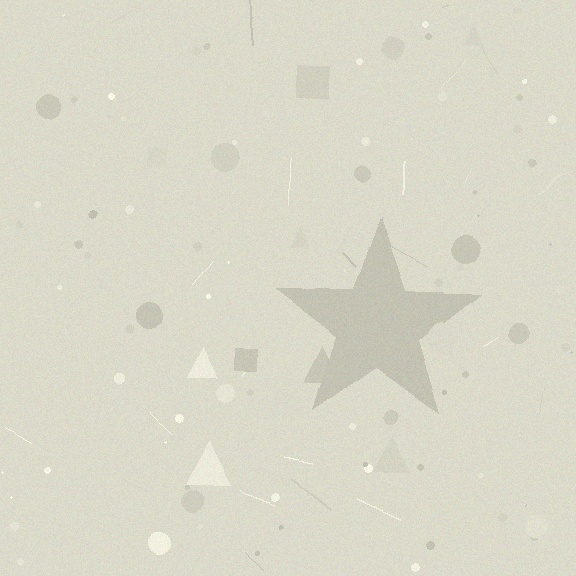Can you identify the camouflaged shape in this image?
The camouflaged shape is a star.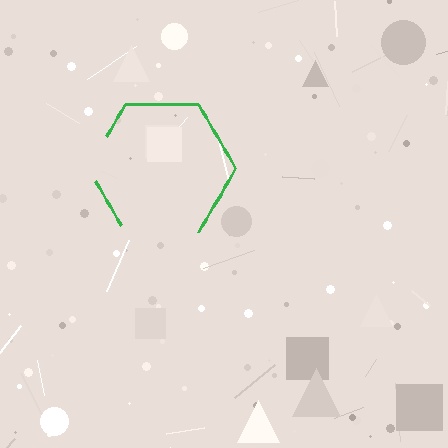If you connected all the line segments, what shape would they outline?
They would outline a hexagon.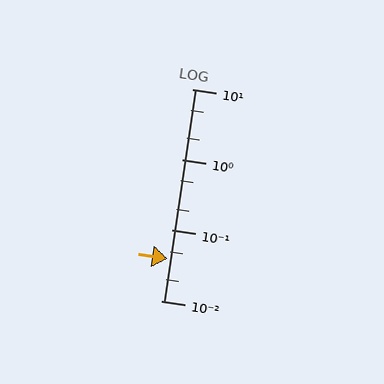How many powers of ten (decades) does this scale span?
The scale spans 3 decades, from 0.01 to 10.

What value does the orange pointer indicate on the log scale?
The pointer indicates approximately 0.039.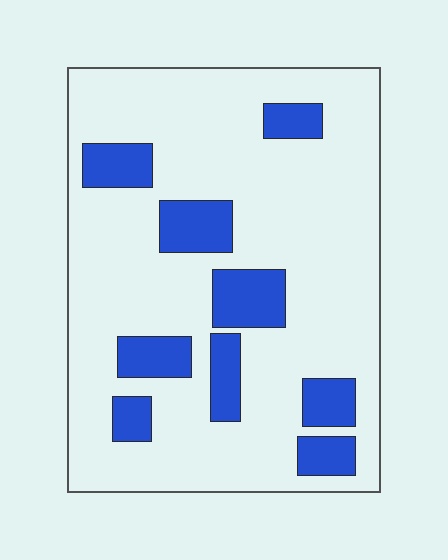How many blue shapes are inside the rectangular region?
9.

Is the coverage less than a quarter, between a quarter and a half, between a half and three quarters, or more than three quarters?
Less than a quarter.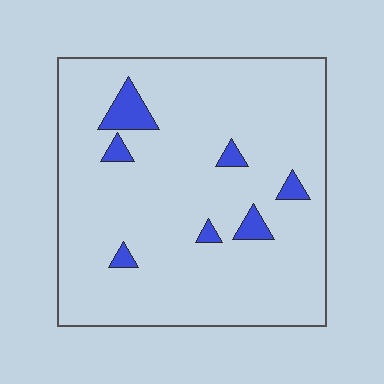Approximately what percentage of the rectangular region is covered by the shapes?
Approximately 5%.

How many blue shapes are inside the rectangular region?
7.